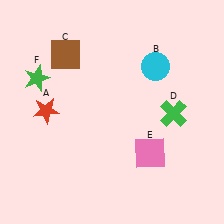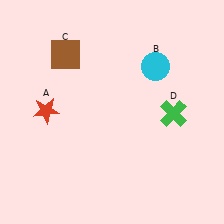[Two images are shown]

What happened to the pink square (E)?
The pink square (E) was removed in Image 2. It was in the bottom-right area of Image 1.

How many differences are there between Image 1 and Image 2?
There are 2 differences between the two images.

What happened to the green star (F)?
The green star (F) was removed in Image 2. It was in the top-left area of Image 1.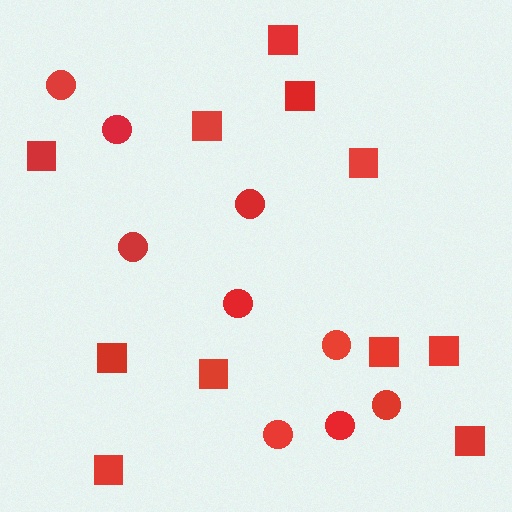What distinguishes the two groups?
There are 2 groups: one group of circles (9) and one group of squares (11).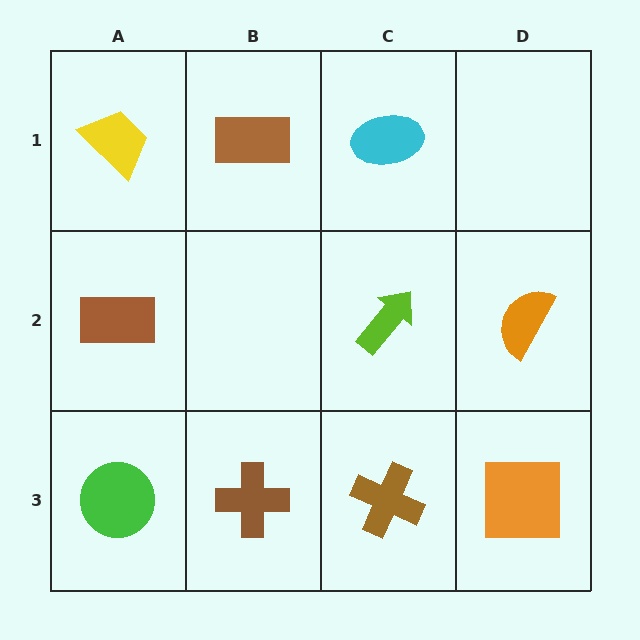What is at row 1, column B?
A brown rectangle.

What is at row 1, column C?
A cyan ellipse.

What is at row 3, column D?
An orange square.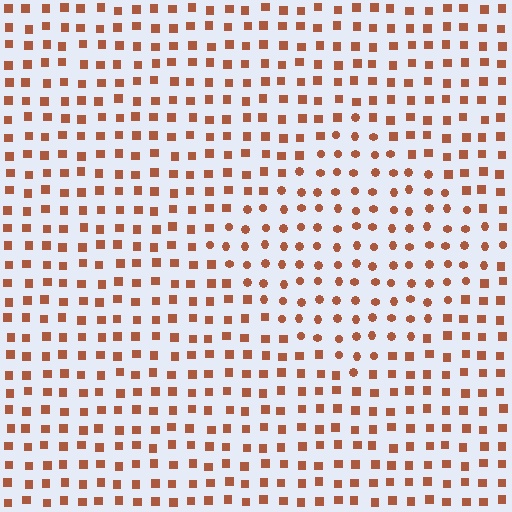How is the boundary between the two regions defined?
The boundary is defined by a change in element shape: circles inside vs. squares outside. All elements share the same color and spacing.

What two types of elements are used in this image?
The image uses circles inside the diamond region and squares outside it.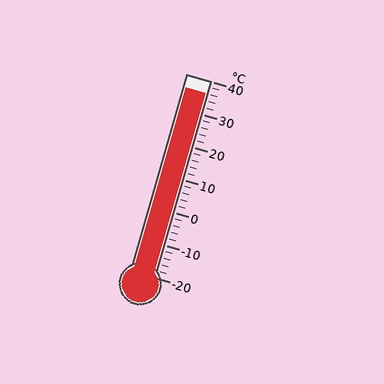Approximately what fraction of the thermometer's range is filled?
The thermometer is filled to approximately 95% of its range.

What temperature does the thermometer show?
The thermometer shows approximately 36°C.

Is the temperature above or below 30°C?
The temperature is above 30°C.